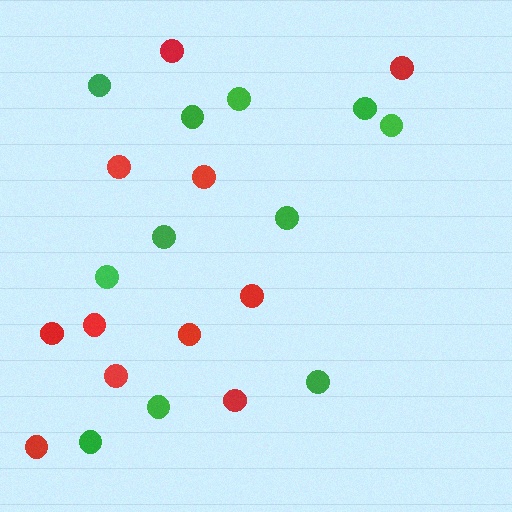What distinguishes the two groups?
There are 2 groups: one group of green circles (11) and one group of red circles (11).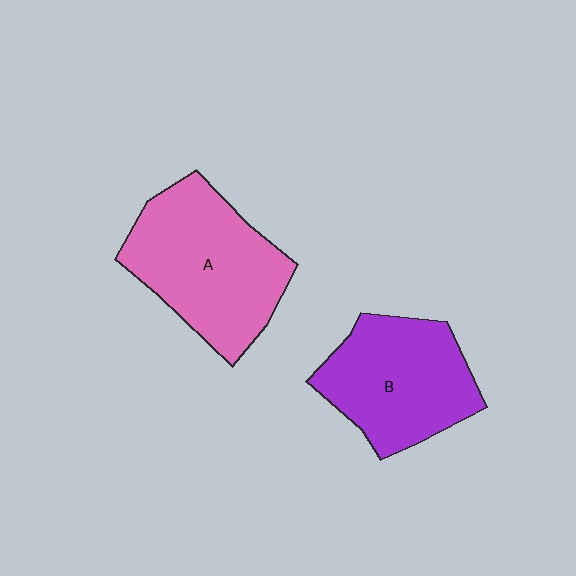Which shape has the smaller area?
Shape B (purple).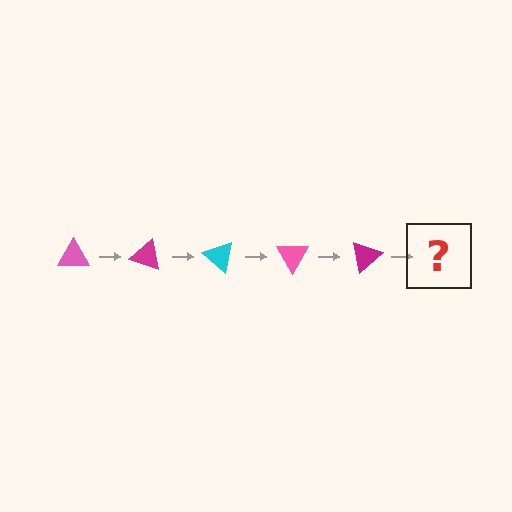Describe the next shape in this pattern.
It should be a cyan triangle, rotated 100 degrees from the start.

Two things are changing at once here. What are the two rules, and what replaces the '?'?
The two rules are that it rotates 20 degrees each step and the color cycles through pink, magenta, and cyan. The '?' should be a cyan triangle, rotated 100 degrees from the start.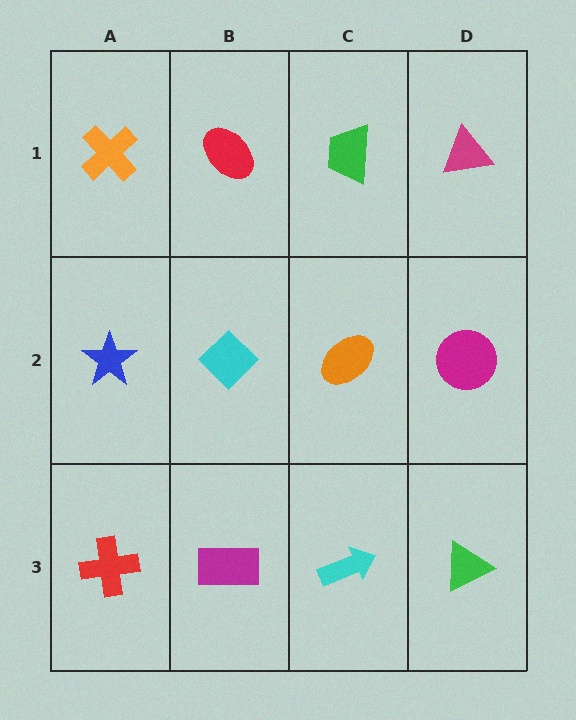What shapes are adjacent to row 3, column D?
A magenta circle (row 2, column D), a cyan arrow (row 3, column C).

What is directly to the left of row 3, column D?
A cyan arrow.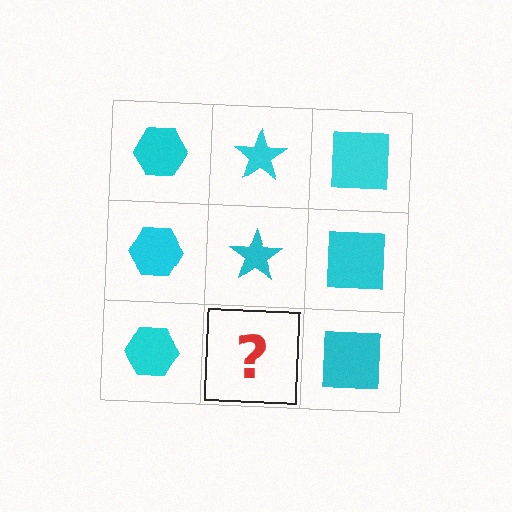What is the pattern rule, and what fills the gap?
The rule is that each column has a consistent shape. The gap should be filled with a cyan star.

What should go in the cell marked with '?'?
The missing cell should contain a cyan star.